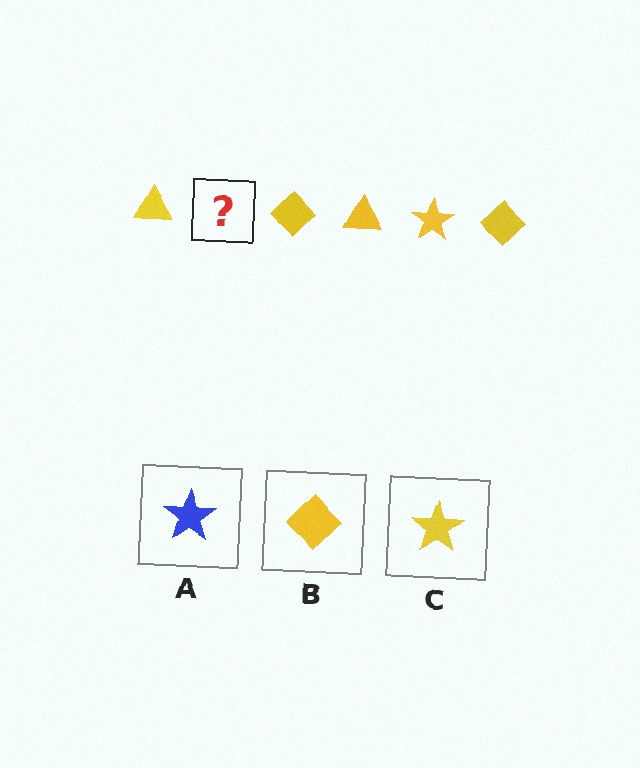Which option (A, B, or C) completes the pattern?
C.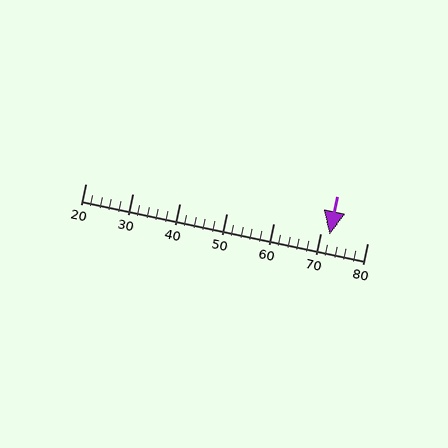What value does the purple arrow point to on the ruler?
The purple arrow points to approximately 72.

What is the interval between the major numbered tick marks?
The major tick marks are spaced 10 units apart.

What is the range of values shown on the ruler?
The ruler shows values from 20 to 80.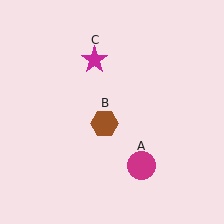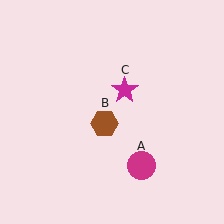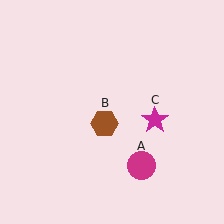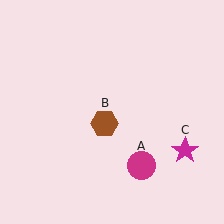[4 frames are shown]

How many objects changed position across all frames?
1 object changed position: magenta star (object C).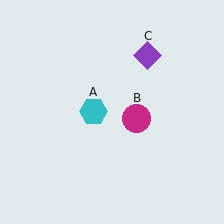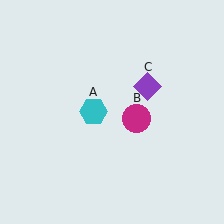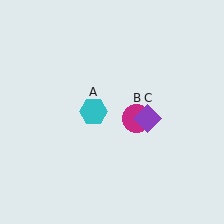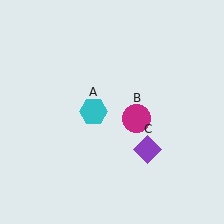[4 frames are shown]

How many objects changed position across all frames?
1 object changed position: purple diamond (object C).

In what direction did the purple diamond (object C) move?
The purple diamond (object C) moved down.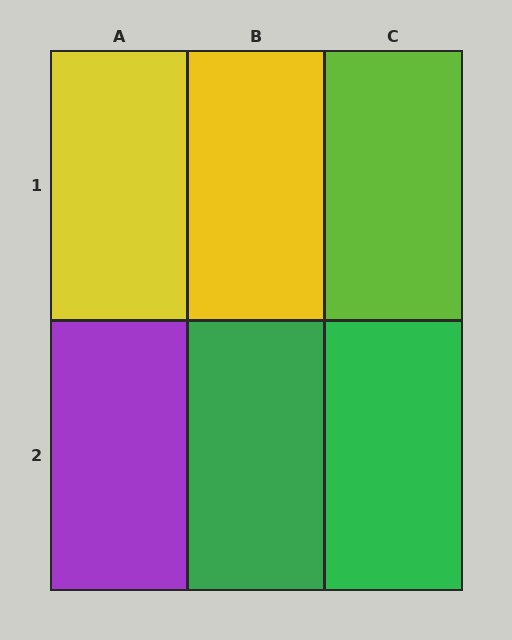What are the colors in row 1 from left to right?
Yellow, yellow, lime.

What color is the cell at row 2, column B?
Green.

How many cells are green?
2 cells are green.